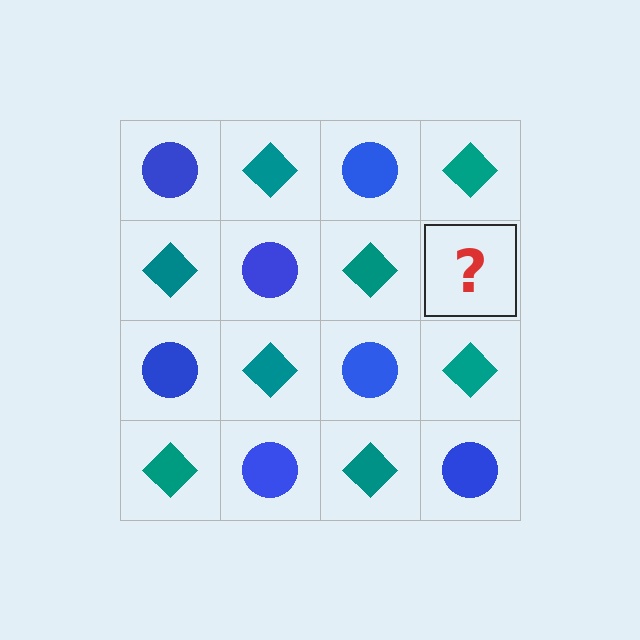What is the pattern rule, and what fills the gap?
The rule is that it alternates blue circle and teal diamond in a checkerboard pattern. The gap should be filled with a blue circle.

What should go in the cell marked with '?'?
The missing cell should contain a blue circle.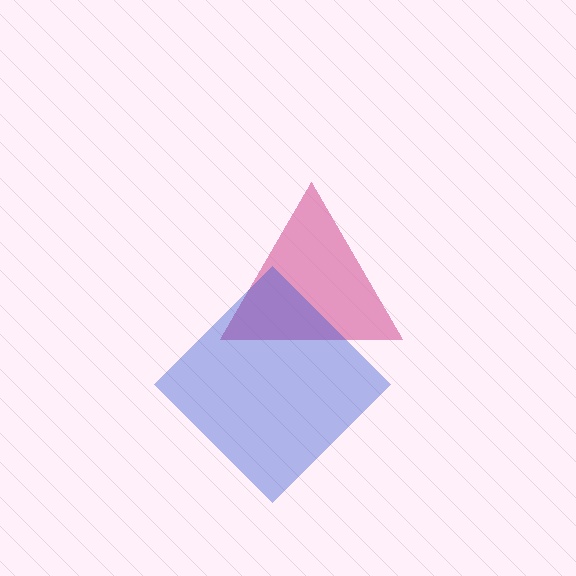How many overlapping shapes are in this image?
There are 2 overlapping shapes in the image.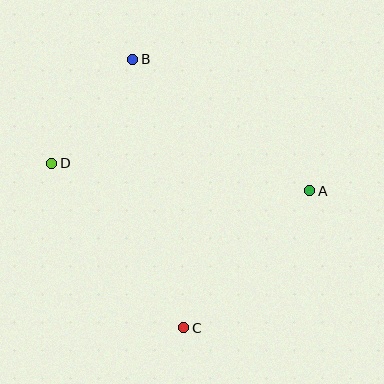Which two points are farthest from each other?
Points B and C are farthest from each other.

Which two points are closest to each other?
Points B and D are closest to each other.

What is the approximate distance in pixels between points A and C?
The distance between A and C is approximately 186 pixels.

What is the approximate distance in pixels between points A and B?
The distance between A and B is approximately 220 pixels.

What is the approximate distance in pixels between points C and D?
The distance between C and D is approximately 211 pixels.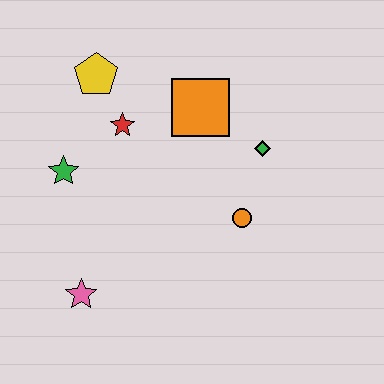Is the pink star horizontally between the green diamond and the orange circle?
No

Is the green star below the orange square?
Yes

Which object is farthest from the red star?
The pink star is farthest from the red star.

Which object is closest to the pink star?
The green star is closest to the pink star.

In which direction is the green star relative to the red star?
The green star is to the left of the red star.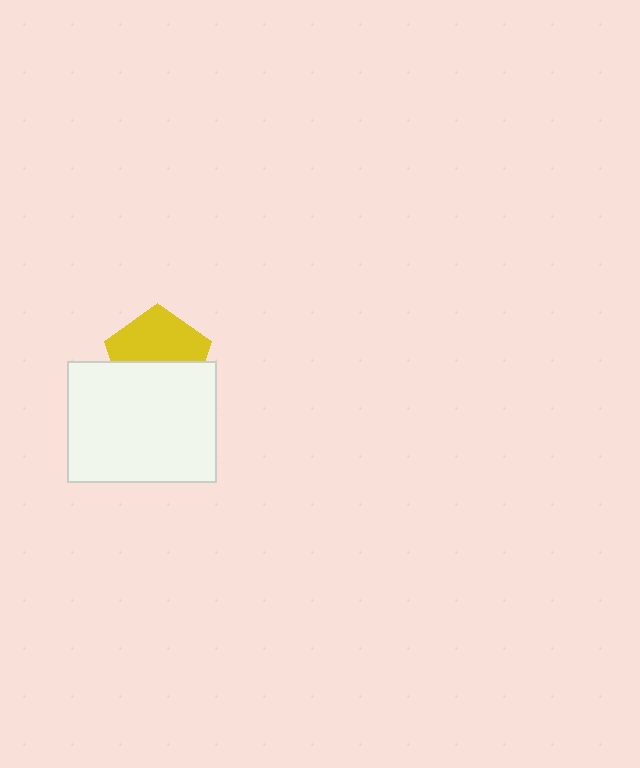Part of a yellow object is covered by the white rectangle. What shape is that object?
It is a pentagon.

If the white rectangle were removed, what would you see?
You would see the complete yellow pentagon.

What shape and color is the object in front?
The object in front is a white rectangle.